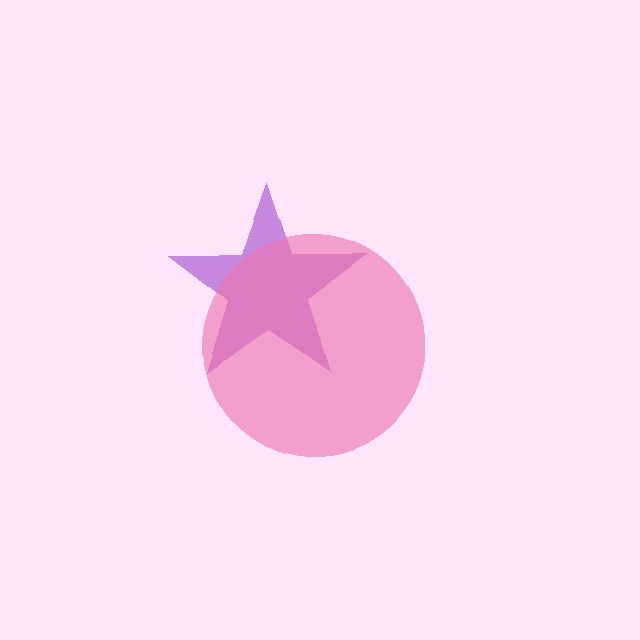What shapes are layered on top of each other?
The layered shapes are: a purple star, a pink circle.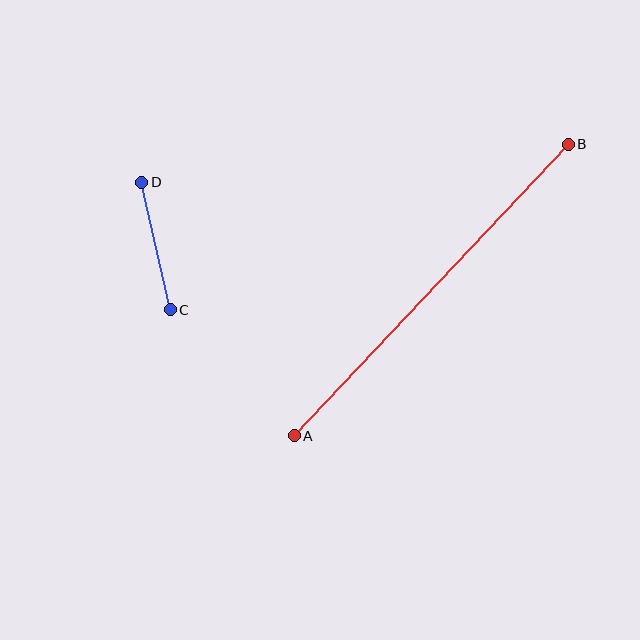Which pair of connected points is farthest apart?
Points A and B are farthest apart.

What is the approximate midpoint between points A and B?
The midpoint is at approximately (431, 290) pixels.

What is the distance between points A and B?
The distance is approximately 400 pixels.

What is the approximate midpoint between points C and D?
The midpoint is at approximately (156, 246) pixels.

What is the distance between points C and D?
The distance is approximately 131 pixels.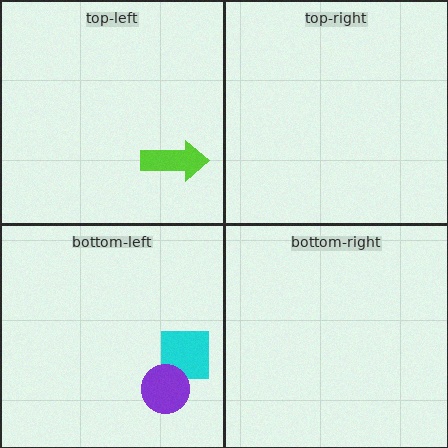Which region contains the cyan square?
The bottom-left region.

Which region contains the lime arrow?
The top-left region.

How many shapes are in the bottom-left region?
2.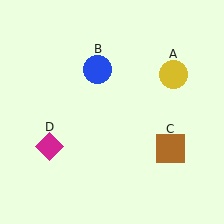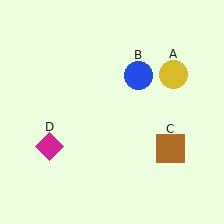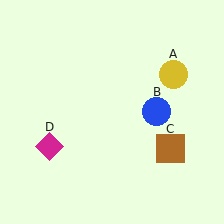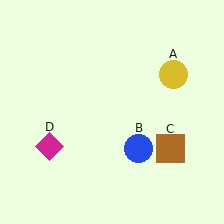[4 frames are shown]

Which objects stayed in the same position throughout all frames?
Yellow circle (object A) and brown square (object C) and magenta diamond (object D) remained stationary.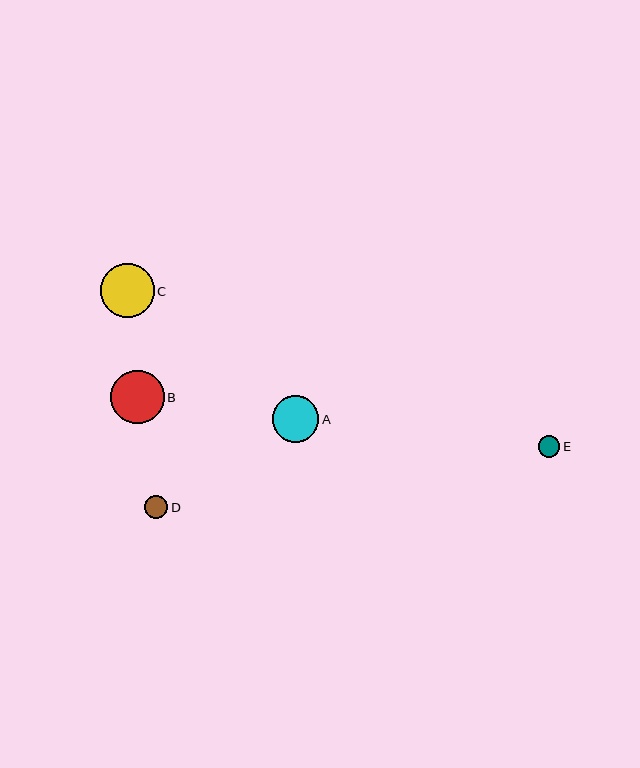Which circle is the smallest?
Circle E is the smallest with a size of approximately 22 pixels.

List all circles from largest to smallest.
From largest to smallest: C, B, A, D, E.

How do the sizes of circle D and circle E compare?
Circle D and circle E are approximately the same size.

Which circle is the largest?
Circle C is the largest with a size of approximately 54 pixels.